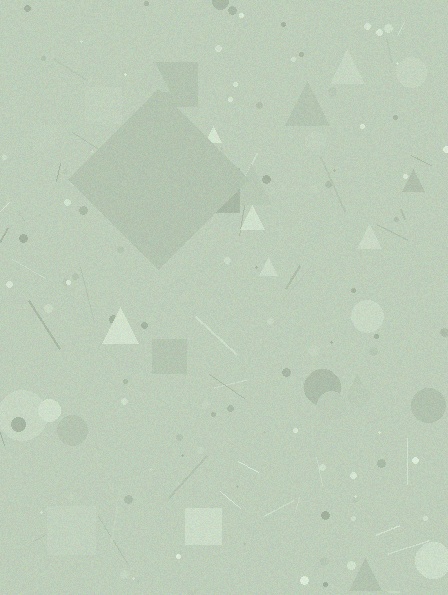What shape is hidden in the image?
A diamond is hidden in the image.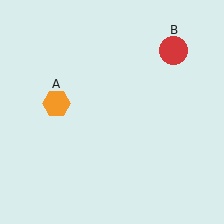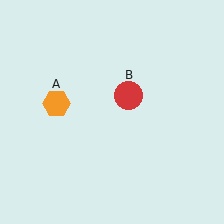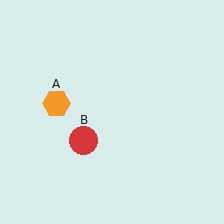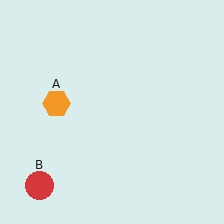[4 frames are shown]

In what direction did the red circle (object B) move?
The red circle (object B) moved down and to the left.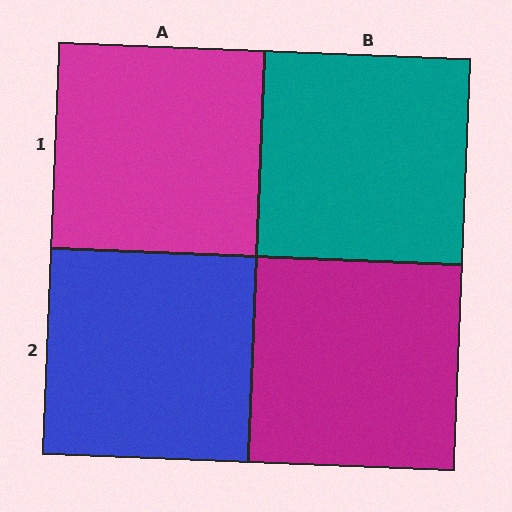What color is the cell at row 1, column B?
Teal.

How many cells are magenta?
2 cells are magenta.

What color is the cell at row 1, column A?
Magenta.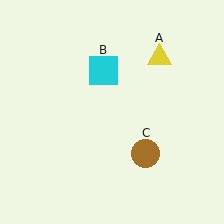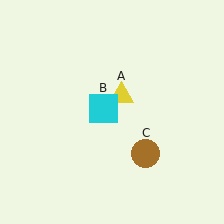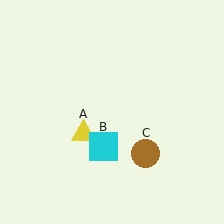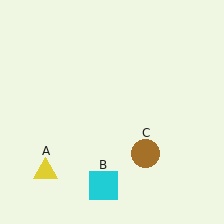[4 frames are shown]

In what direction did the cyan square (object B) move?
The cyan square (object B) moved down.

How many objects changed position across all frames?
2 objects changed position: yellow triangle (object A), cyan square (object B).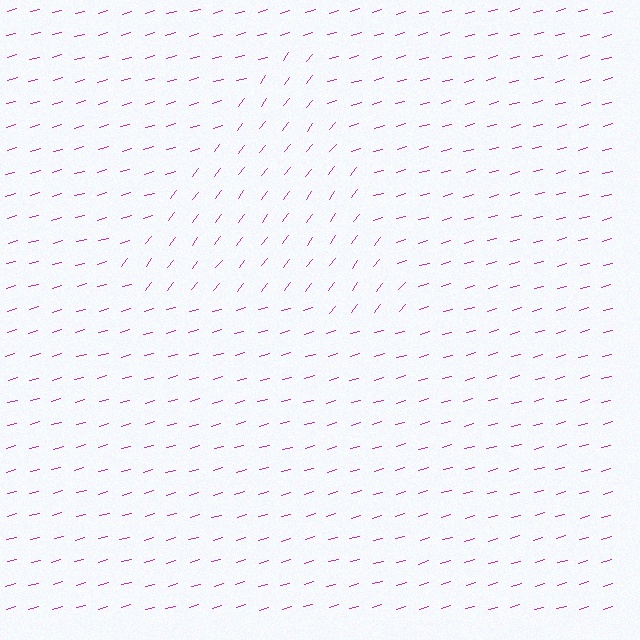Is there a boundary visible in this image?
Yes, there is a texture boundary formed by a change in line orientation.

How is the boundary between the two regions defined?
The boundary is defined purely by a change in line orientation (approximately 37 degrees difference). All lines are the same color and thickness.